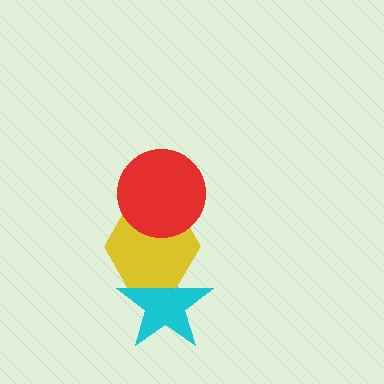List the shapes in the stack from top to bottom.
From top to bottom: the red circle, the yellow hexagon, the cyan star.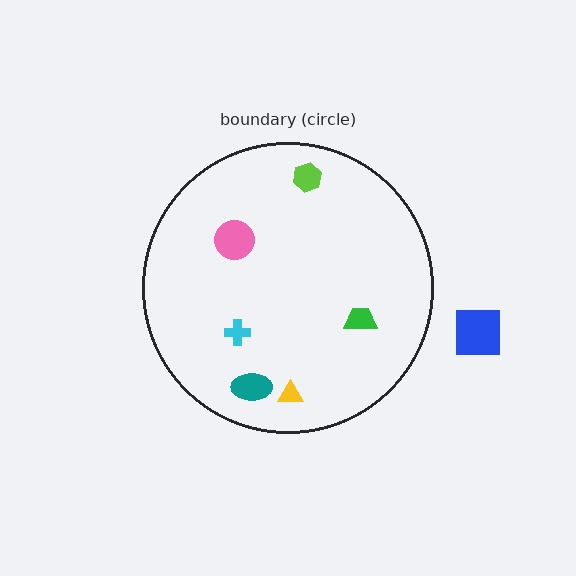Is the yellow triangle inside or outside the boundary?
Inside.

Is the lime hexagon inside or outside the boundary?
Inside.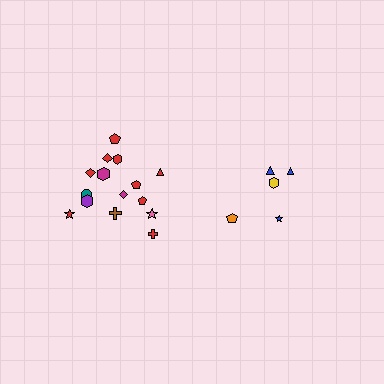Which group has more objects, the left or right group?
The left group.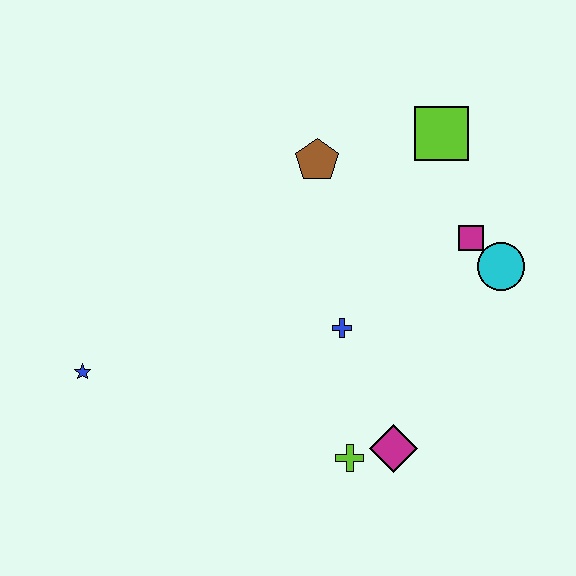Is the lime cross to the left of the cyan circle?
Yes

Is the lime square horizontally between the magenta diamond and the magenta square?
Yes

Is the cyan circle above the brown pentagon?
No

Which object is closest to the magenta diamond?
The lime cross is closest to the magenta diamond.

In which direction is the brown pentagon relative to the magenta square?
The brown pentagon is to the left of the magenta square.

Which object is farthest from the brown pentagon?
The blue star is farthest from the brown pentagon.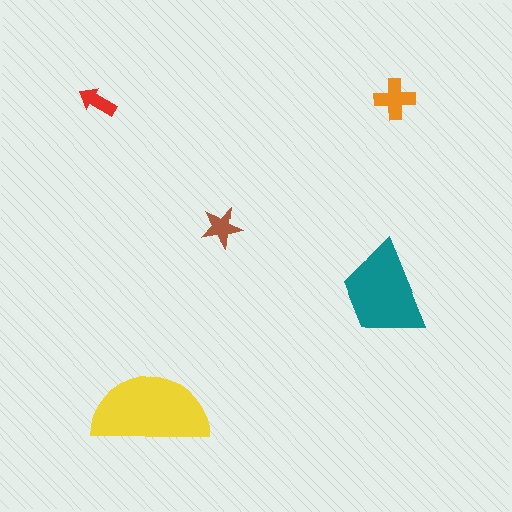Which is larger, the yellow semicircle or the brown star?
The yellow semicircle.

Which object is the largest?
The yellow semicircle.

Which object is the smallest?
The red arrow.